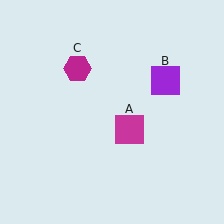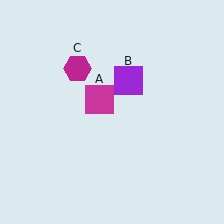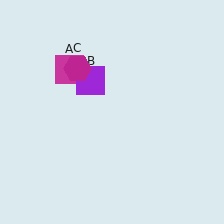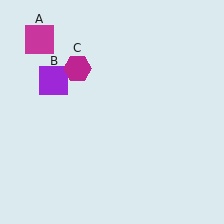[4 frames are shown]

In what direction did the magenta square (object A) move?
The magenta square (object A) moved up and to the left.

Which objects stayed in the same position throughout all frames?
Magenta hexagon (object C) remained stationary.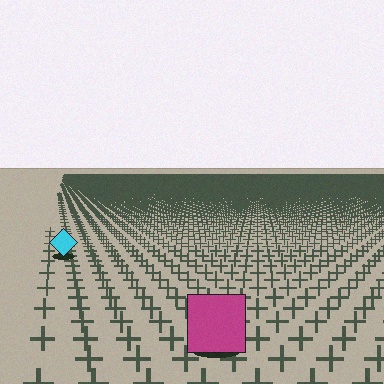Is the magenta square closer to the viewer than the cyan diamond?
Yes. The magenta square is closer — you can tell from the texture gradient: the ground texture is coarser near it.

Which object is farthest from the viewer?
The cyan diamond is farthest from the viewer. It appears smaller and the ground texture around it is denser.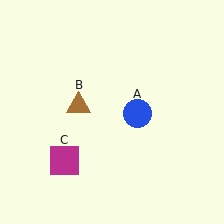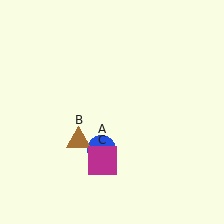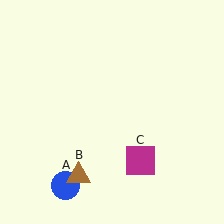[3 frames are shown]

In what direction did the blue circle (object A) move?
The blue circle (object A) moved down and to the left.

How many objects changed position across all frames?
3 objects changed position: blue circle (object A), brown triangle (object B), magenta square (object C).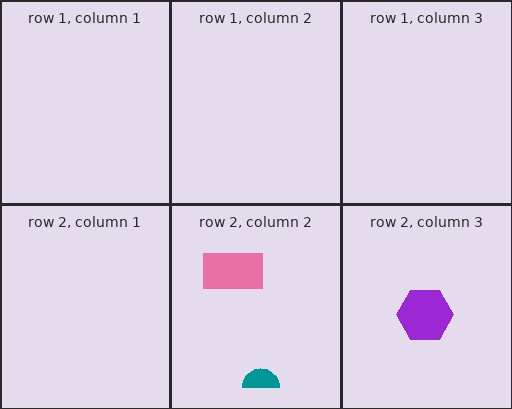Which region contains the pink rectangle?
The row 2, column 2 region.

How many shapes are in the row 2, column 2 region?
2.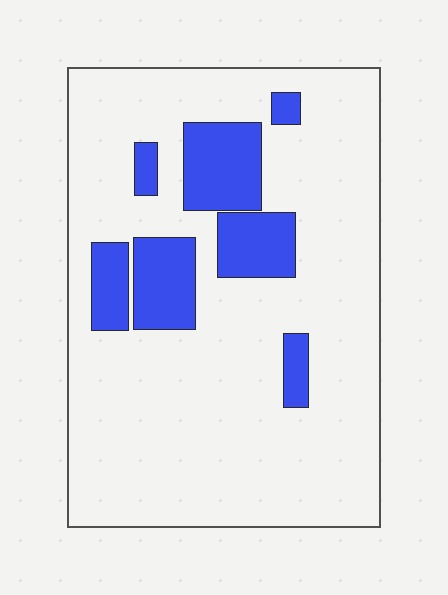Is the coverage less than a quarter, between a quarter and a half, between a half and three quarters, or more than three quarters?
Less than a quarter.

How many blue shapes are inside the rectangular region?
7.